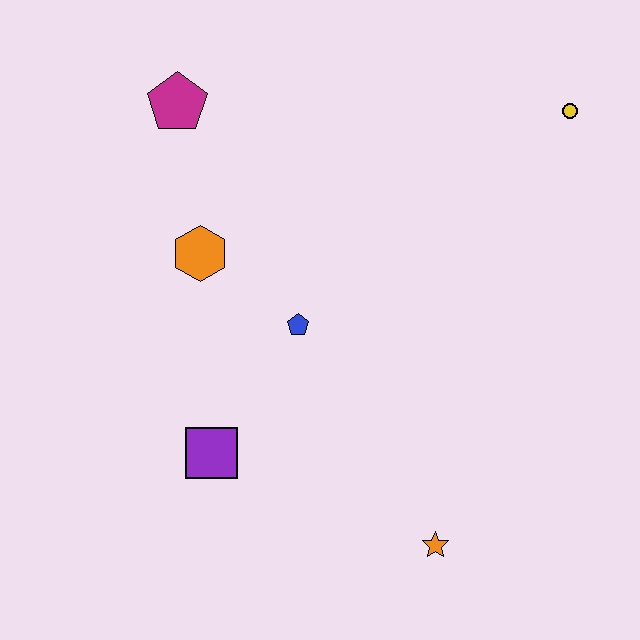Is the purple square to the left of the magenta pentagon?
No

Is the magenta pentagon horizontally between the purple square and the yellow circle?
No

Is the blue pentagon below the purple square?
No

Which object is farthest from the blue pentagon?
The yellow circle is farthest from the blue pentagon.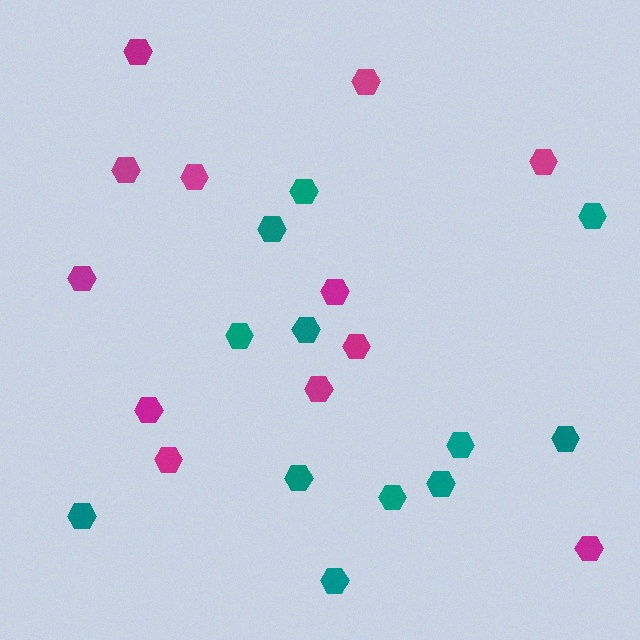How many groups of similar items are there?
There are 2 groups: one group of teal hexagons (12) and one group of magenta hexagons (12).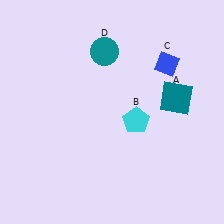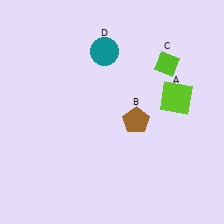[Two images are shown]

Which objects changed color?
A changed from teal to lime. B changed from cyan to brown. C changed from blue to lime.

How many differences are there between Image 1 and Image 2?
There are 3 differences between the two images.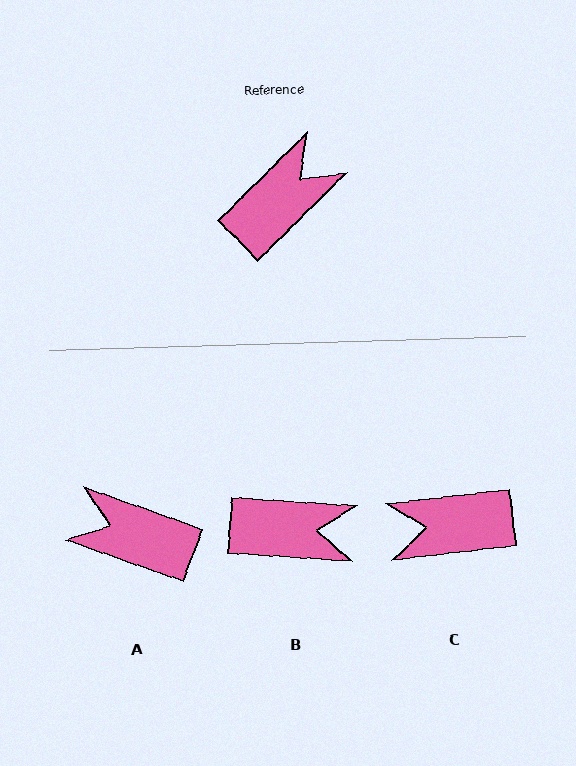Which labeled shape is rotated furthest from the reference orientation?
C, about 142 degrees away.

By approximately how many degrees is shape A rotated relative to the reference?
Approximately 116 degrees counter-clockwise.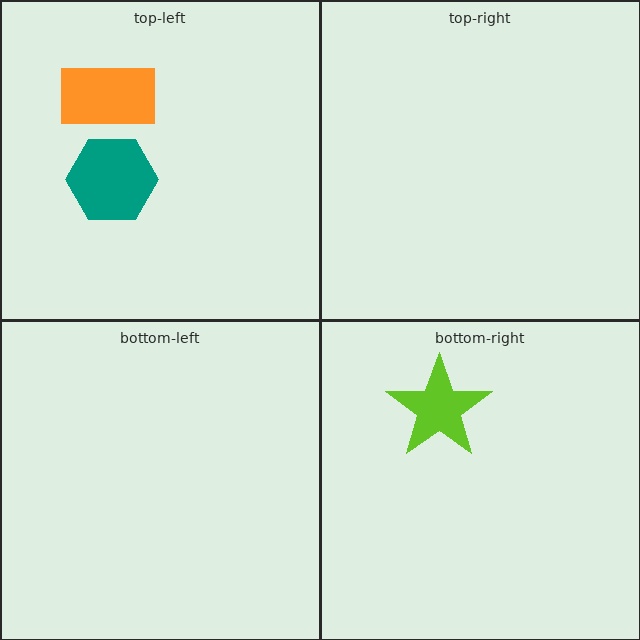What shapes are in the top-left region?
The teal hexagon, the orange rectangle.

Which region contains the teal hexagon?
The top-left region.